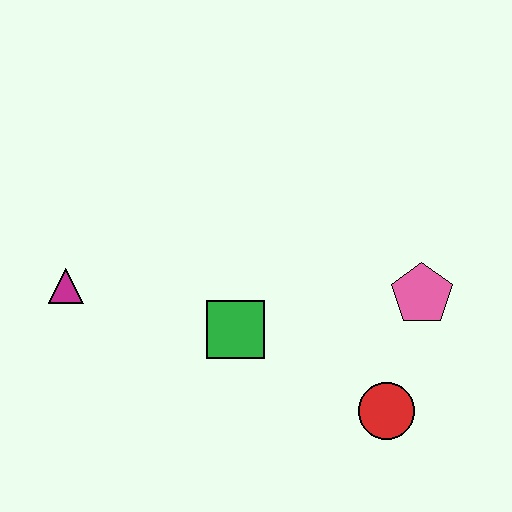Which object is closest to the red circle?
The pink pentagon is closest to the red circle.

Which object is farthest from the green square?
The pink pentagon is farthest from the green square.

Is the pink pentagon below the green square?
No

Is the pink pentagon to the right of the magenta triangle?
Yes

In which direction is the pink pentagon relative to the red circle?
The pink pentagon is above the red circle.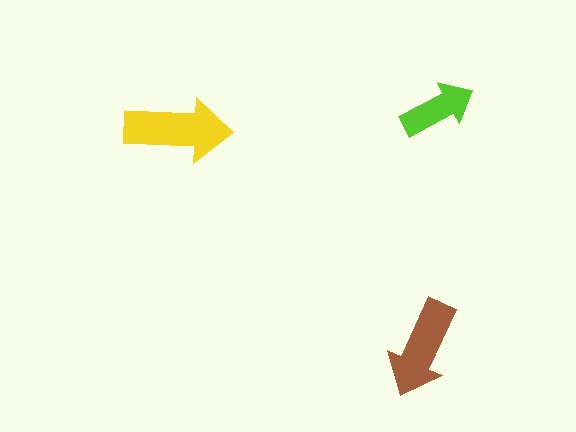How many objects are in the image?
There are 3 objects in the image.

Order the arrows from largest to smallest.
the yellow one, the brown one, the lime one.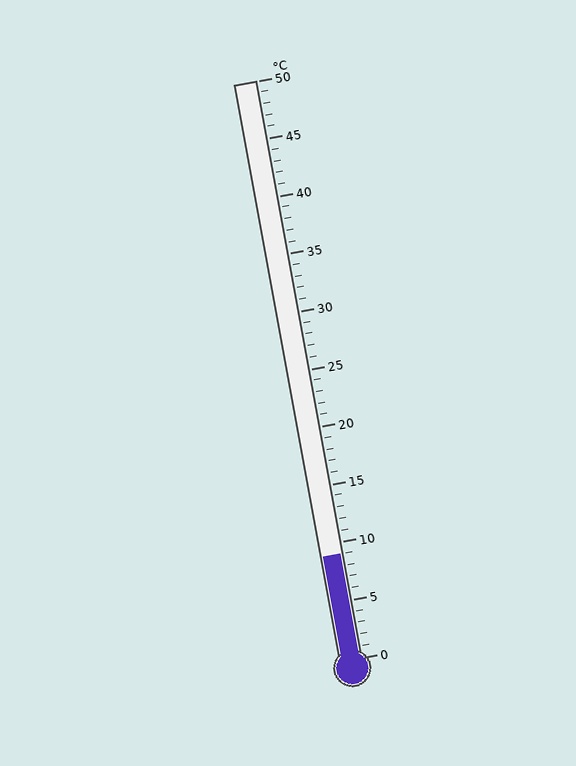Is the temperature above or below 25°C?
The temperature is below 25°C.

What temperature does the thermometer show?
The thermometer shows approximately 9°C.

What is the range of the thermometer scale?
The thermometer scale ranges from 0°C to 50°C.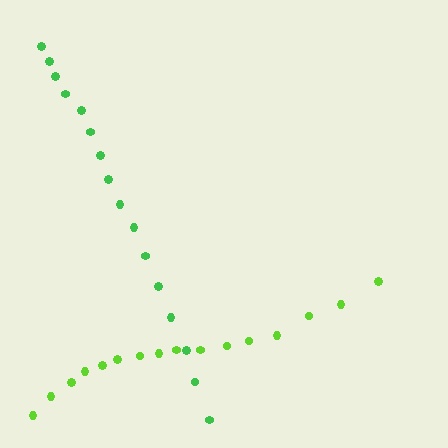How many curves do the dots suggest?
There are 2 distinct paths.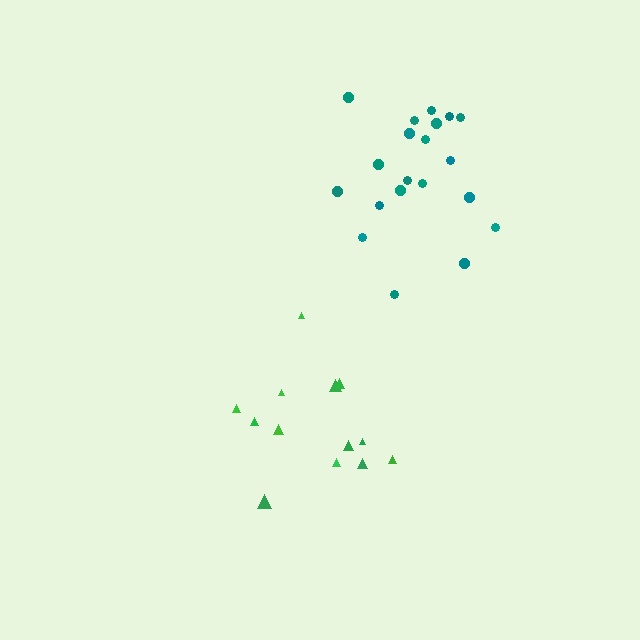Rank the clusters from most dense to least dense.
teal, green.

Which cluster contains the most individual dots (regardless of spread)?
Teal (20).